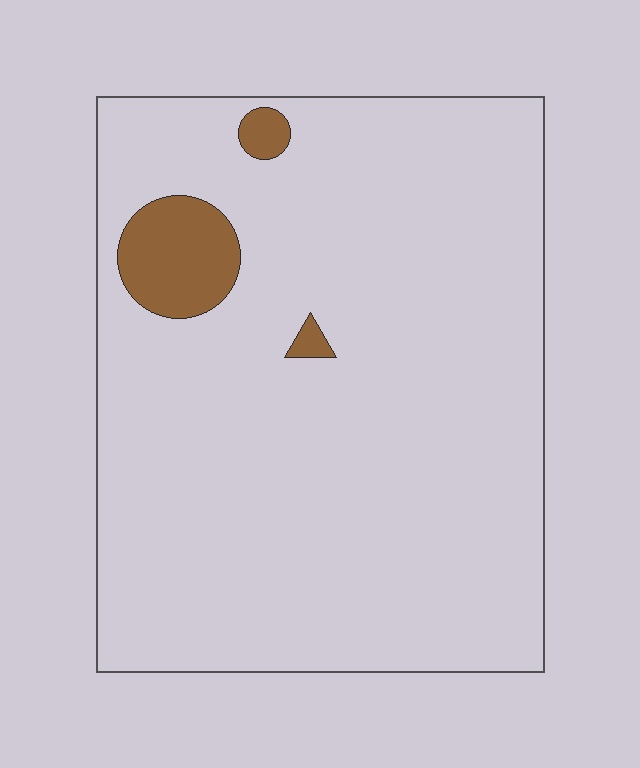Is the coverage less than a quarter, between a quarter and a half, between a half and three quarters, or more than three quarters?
Less than a quarter.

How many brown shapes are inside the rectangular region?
3.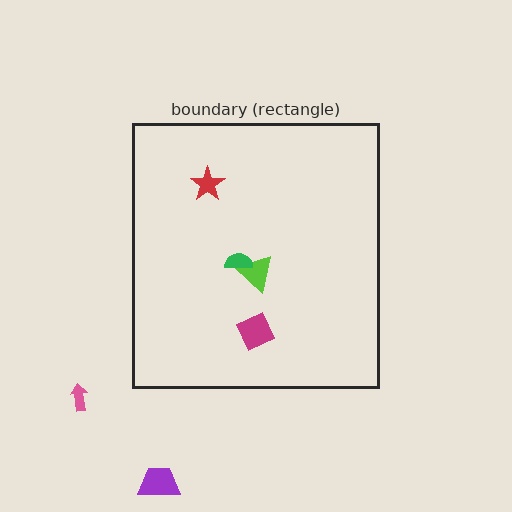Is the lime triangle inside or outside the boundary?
Inside.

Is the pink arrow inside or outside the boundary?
Outside.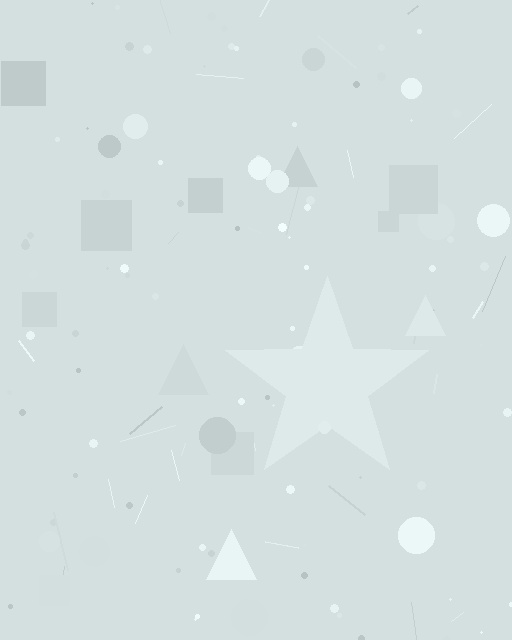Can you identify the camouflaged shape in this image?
The camouflaged shape is a star.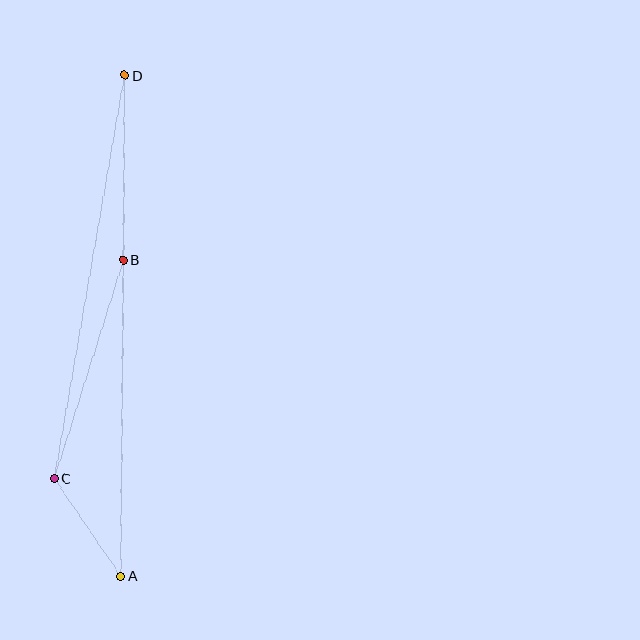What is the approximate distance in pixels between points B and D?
The distance between B and D is approximately 184 pixels.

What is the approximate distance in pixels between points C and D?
The distance between C and D is approximately 409 pixels.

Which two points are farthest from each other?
Points A and D are farthest from each other.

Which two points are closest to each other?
Points A and C are closest to each other.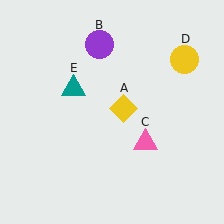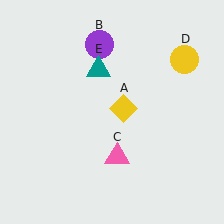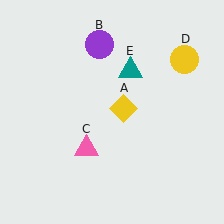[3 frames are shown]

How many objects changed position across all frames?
2 objects changed position: pink triangle (object C), teal triangle (object E).